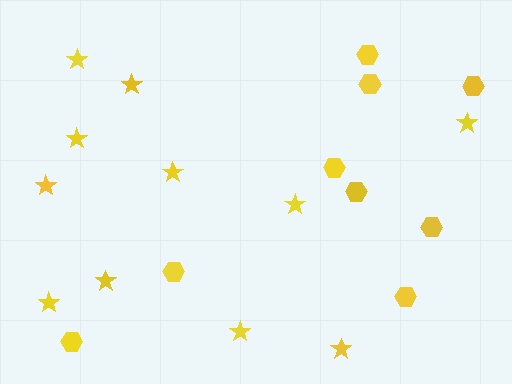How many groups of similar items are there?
There are 2 groups: one group of hexagons (9) and one group of stars (11).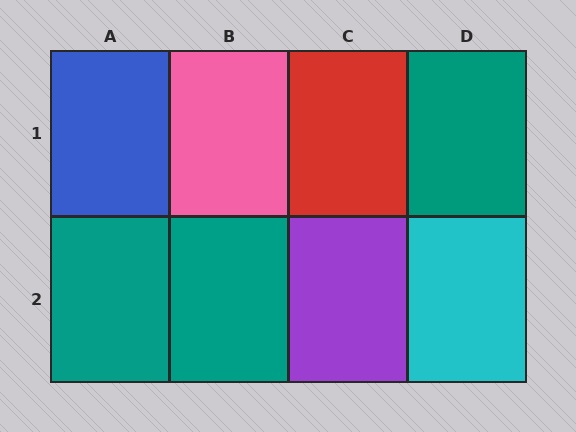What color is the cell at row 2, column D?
Cyan.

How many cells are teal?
3 cells are teal.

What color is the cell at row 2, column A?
Teal.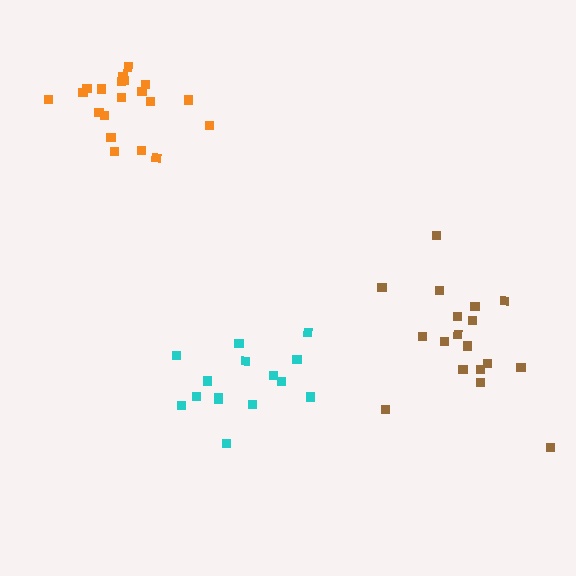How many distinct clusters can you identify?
There are 3 distinct clusters.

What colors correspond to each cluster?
The clusters are colored: orange, brown, cyan.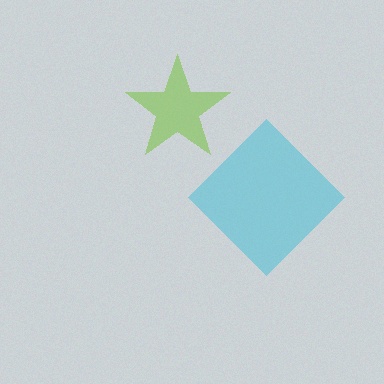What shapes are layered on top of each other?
The layered shapes are: a cyan diamond, a lime star.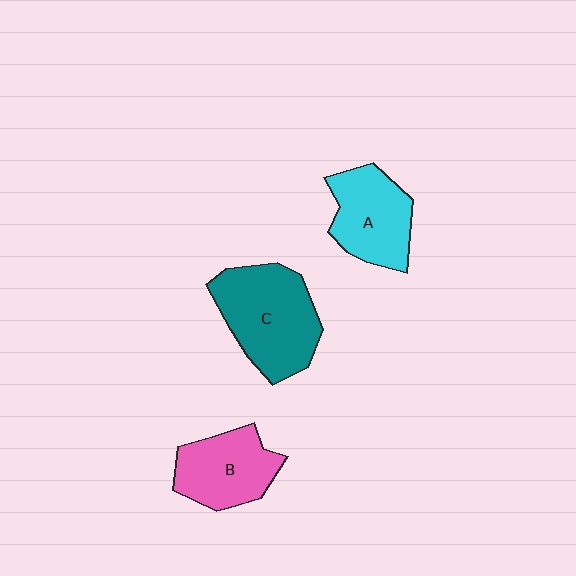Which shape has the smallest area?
Shape B (pink).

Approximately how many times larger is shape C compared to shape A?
Approximately 1.3 times.